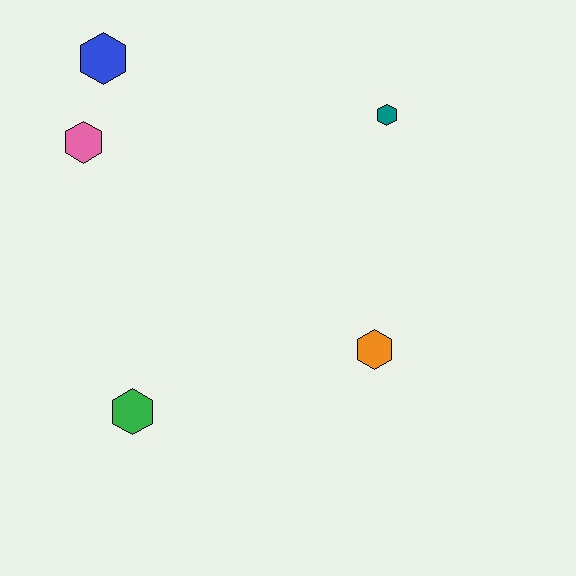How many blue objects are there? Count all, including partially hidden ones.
There is 1 blue object.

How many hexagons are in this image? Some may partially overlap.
There are 5 hexagons.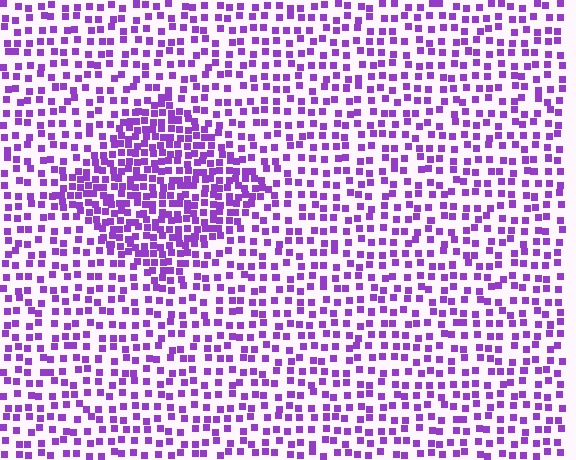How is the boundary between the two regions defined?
The boundary is defined by a change in element density (approximately 2.0x ratio). All elements are the same color, size, and shape.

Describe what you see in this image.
The image contains small purple elements arranged at two different densities. A diamond-shaped region is visible where the elements are more densely packed than the surrounding area.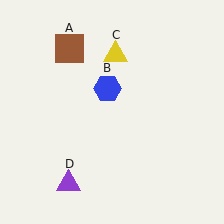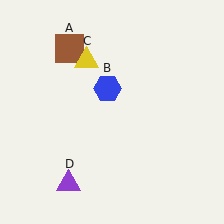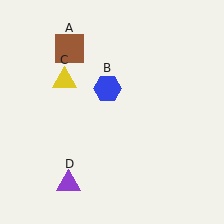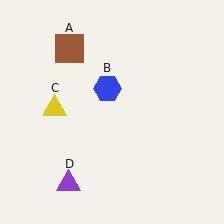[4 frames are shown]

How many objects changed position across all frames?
1 object changed position: yellow triangle (object C).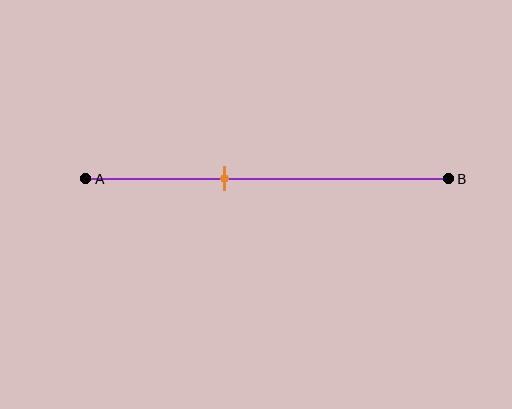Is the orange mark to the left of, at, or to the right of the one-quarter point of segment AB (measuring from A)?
The orange mark is to the right of the one-quarter point of segment AB.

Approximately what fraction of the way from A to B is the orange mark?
The orange mark is approximately 40% of the way from A to B.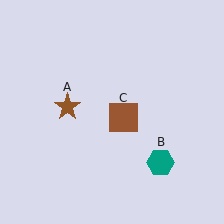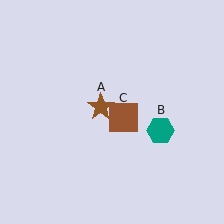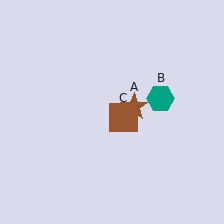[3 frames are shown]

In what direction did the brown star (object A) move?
The brown star (object A) moved right.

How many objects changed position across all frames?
2 objects changed position: brown star (object A), teal hexagon (object B).